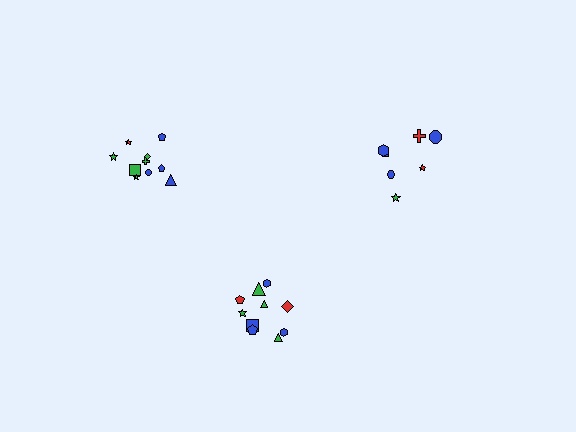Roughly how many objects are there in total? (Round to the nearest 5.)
Roughly 25 objects in total.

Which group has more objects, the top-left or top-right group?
The top-left group.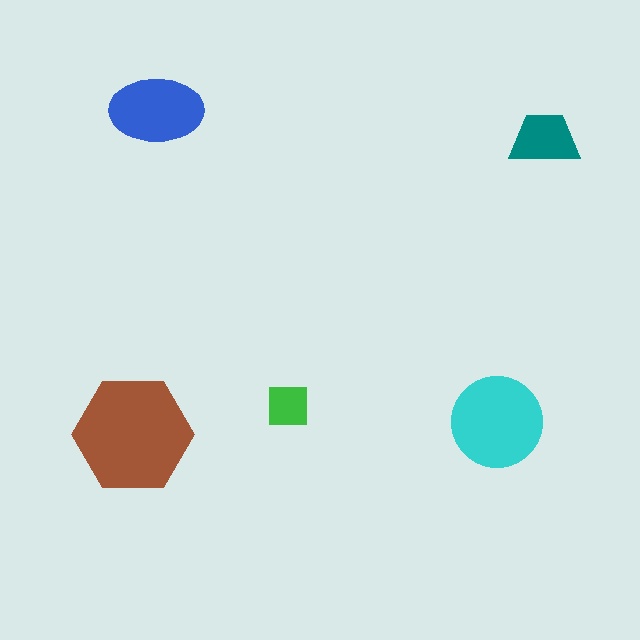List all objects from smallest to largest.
The green square, the teal trapezoid, the blue ellipse, the cyan circle, the brown hexagon.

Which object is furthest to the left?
The brown hexagon is leftmost.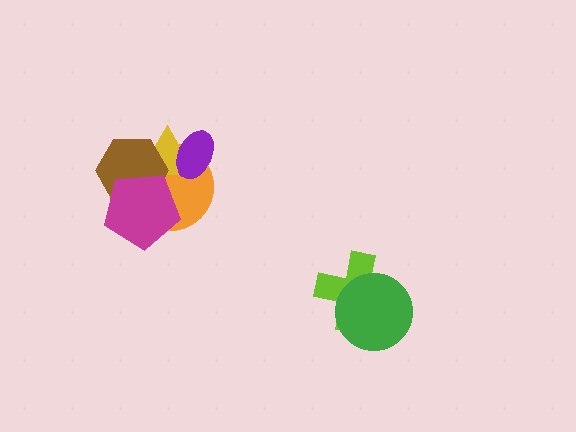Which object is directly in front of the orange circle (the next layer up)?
The yellow triangle is directly in front of the orange circle.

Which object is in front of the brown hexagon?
The magenta pentagon is in front of the brown hexagon.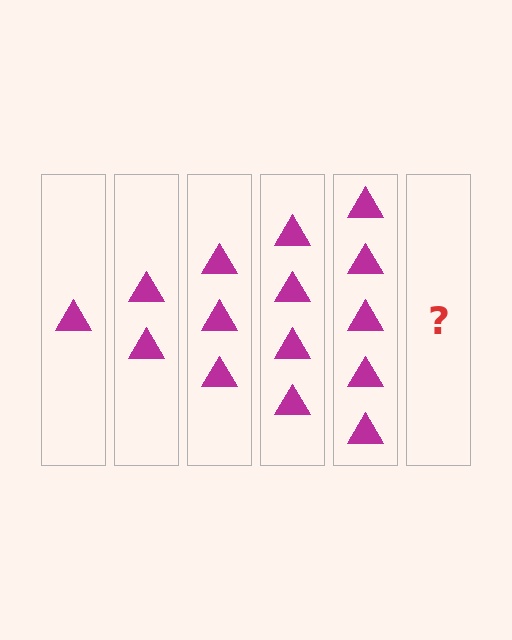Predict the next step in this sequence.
The next step is 6 triangles.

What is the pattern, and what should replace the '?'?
The pattern is that each step adds one more triangle. The '?' should be 6 triangles.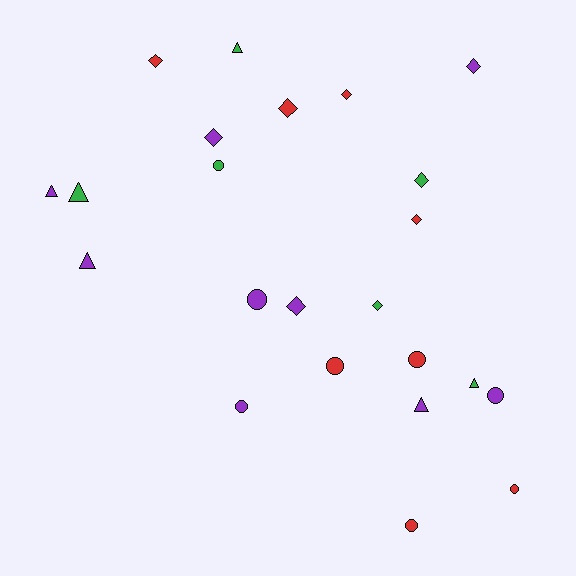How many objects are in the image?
There are 23 objects.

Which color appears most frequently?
Purple, with 9 objects.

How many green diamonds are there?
There are 2 green diamonds.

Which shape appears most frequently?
Diamond, with 9 objects.